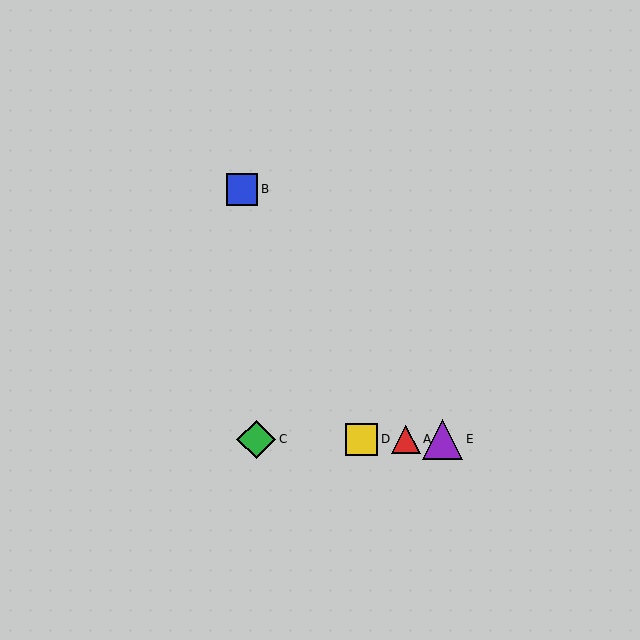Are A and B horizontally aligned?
No, A is at y≈439 and B is at y≈189.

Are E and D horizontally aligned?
Yes, both are at y≈439.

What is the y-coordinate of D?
Object D is at y≈439.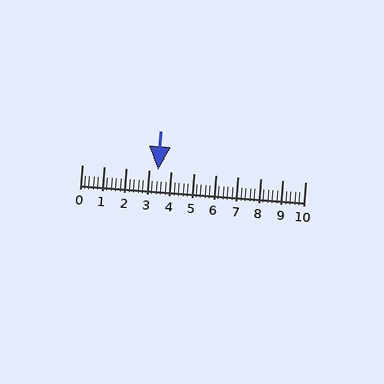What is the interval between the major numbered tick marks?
The major tick marks are spaced 1 units apart.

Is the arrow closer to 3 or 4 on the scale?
The arrow is closer to 3.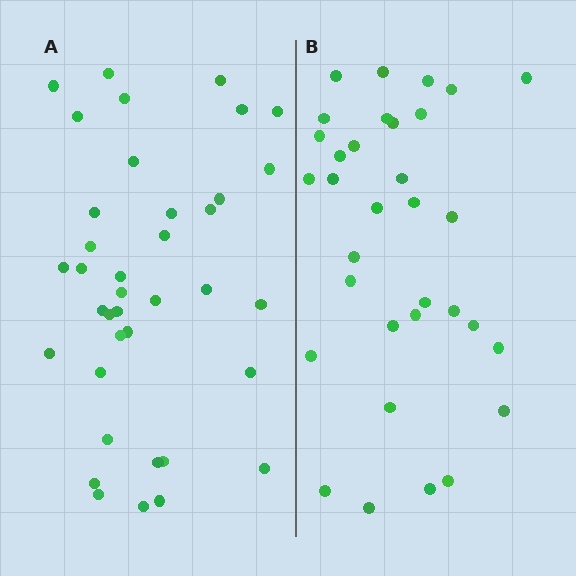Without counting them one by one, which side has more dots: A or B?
Region A (the left region) has more dots.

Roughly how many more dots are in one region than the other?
Region A has about 5 more dots than region B.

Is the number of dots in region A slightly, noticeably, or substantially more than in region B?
Region A has only slightly more — the two regions are fairly close. The ratio is roughly 1.2 to 1.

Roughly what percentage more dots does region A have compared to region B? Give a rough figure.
About 15% more.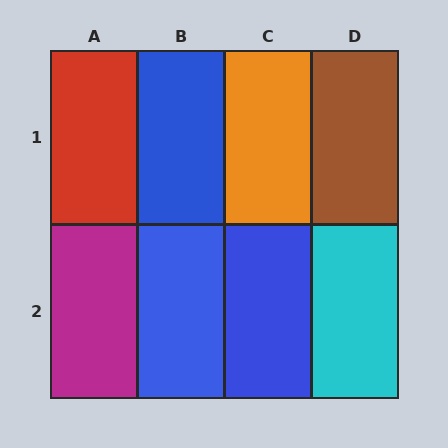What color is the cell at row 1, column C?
Orange.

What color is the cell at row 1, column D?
Brown.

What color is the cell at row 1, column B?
Blue.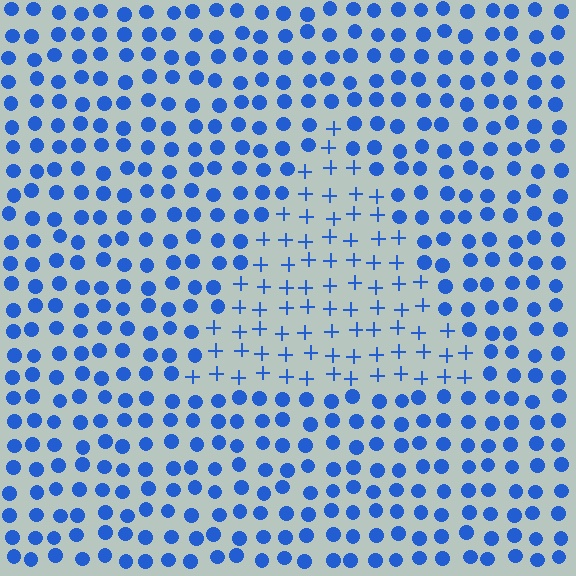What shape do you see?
I see a triangle.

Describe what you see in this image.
The image is filled with small blue elements arranged in a uniform grid. A triangle-shaped region contains plus signs, while the surrounding area contains circles. The boundary is defined purely by the change in element shape.